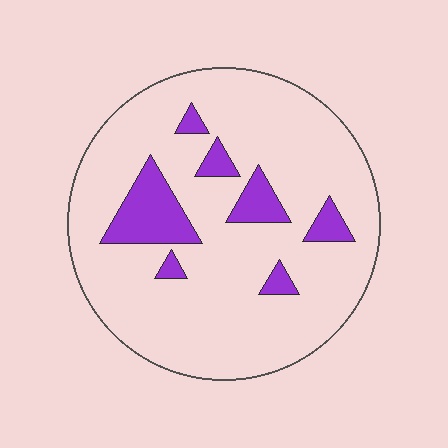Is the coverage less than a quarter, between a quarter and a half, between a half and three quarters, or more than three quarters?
Less than a quarter.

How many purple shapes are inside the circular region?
7.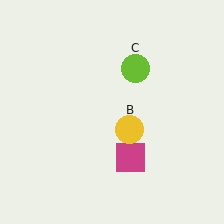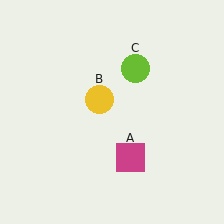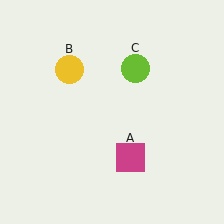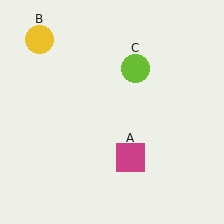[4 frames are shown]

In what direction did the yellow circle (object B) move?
The yellow circle (object B) moved up and to the left.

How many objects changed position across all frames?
1 object changed position: yellow circle (object B).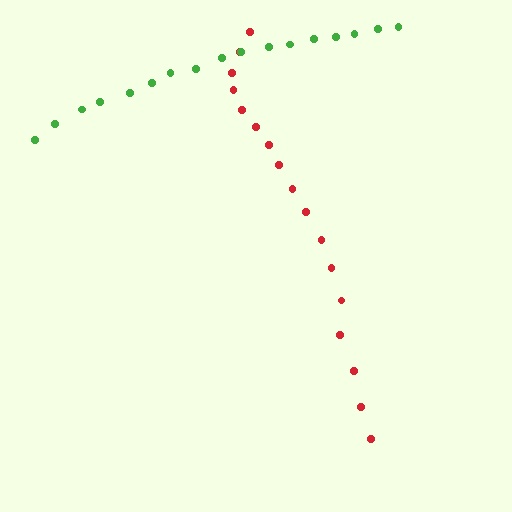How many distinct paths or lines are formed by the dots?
There are 2 distinct paths.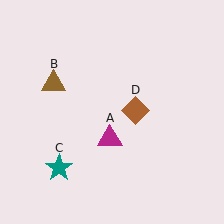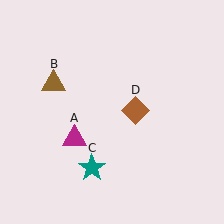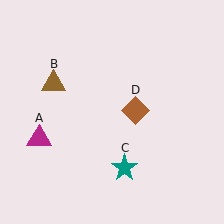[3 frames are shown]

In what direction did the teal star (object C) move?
The teal star (object C) moved right.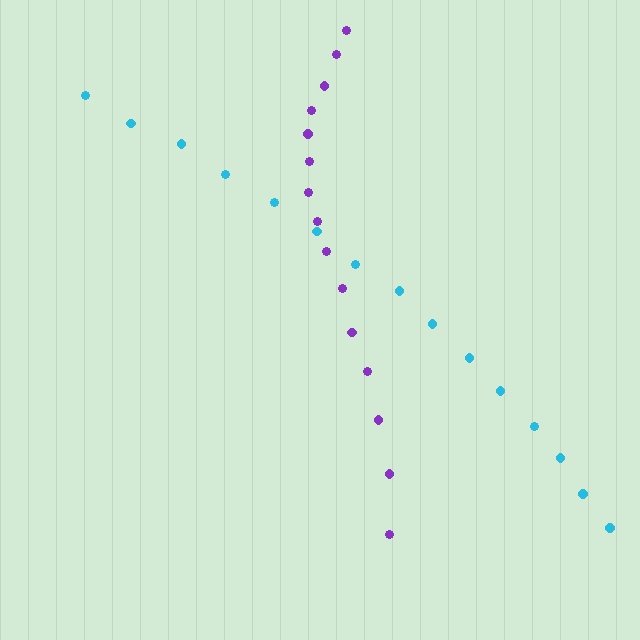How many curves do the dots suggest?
There are 2 distinct paths.